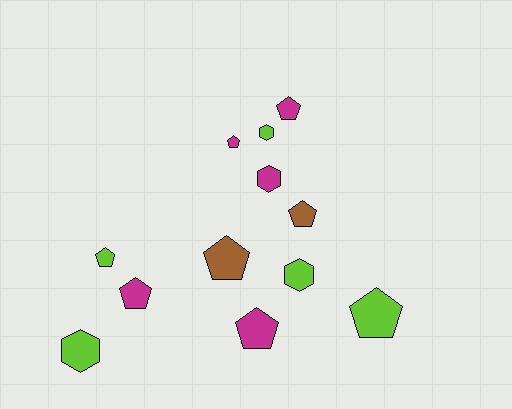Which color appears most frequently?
Magenta, with 5 objects.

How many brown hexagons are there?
There are no brown hexagons.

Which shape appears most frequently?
Pentagon, with 8 objects.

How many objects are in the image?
There are 12 objects.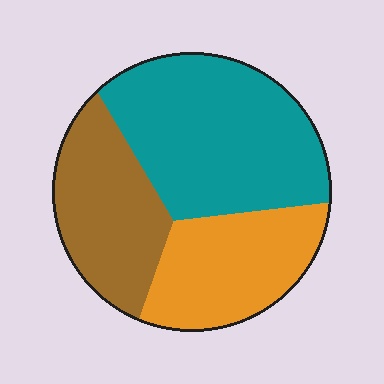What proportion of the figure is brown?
Brown takes up between a sixth and a third of the figure.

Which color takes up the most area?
Teal, at roughly 45%.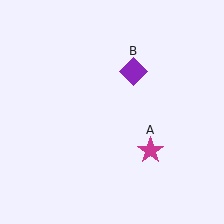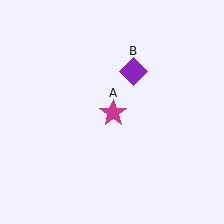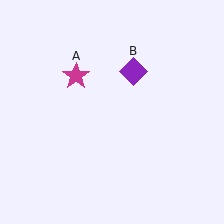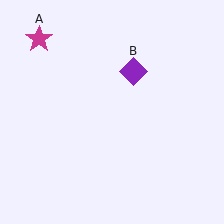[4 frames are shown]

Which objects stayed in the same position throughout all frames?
Purple diamond (object B) remained stationary.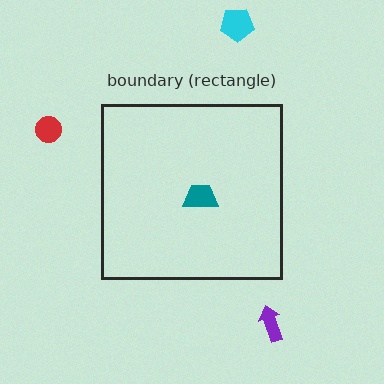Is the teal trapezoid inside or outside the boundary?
Inside.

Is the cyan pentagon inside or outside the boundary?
Outside.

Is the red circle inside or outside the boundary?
Outside.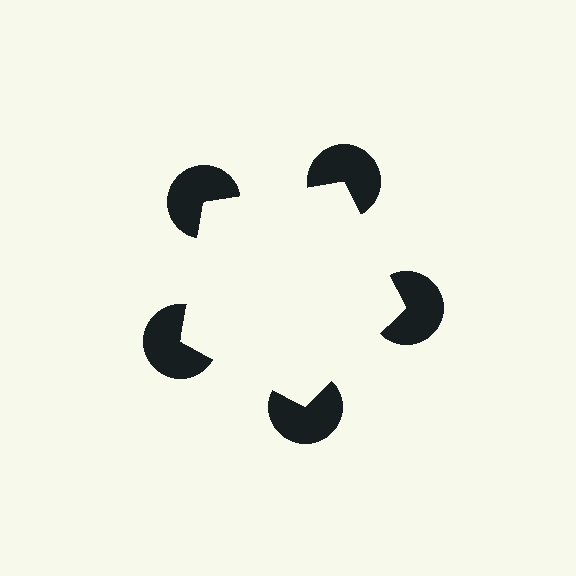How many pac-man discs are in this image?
There are 5 — one at each vertex of the illusory pentagon.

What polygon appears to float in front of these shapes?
An illusory pentagon — its edges are inferred from the aligned wedge cuts in the pac-man discs, not physically drawn.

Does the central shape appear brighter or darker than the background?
It typically appears slightly brighter than the background, even though no actual brightness change is drawn.